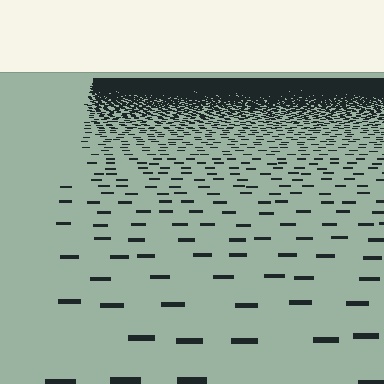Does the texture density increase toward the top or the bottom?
Density increases toward the top.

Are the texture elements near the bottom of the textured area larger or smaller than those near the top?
Larger. Near the bottom, elements are closer to the viewer and appear at a bigger on-screen size.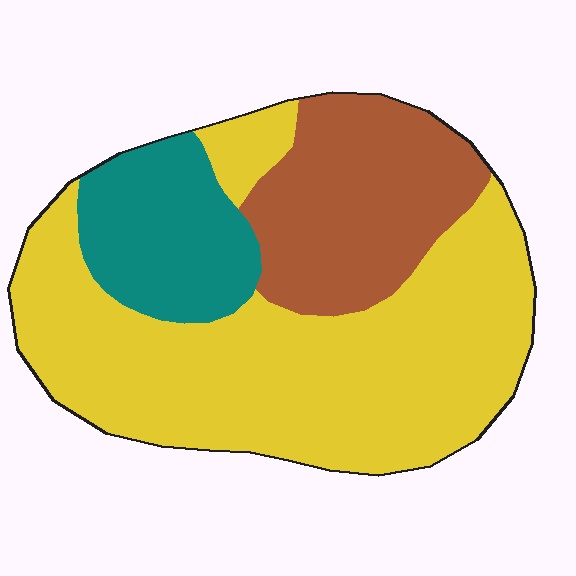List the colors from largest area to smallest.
From largest to smallest: yellow, brown, teal.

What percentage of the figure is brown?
Brown covers around 25% of the figure.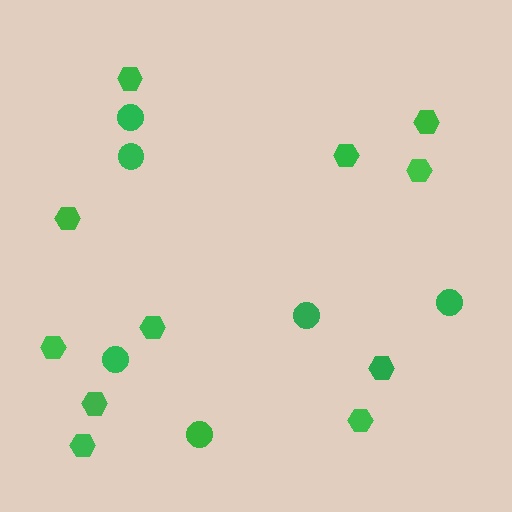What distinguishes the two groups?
There are 2 groups: one group of hexagons (11) and one group of circles (6).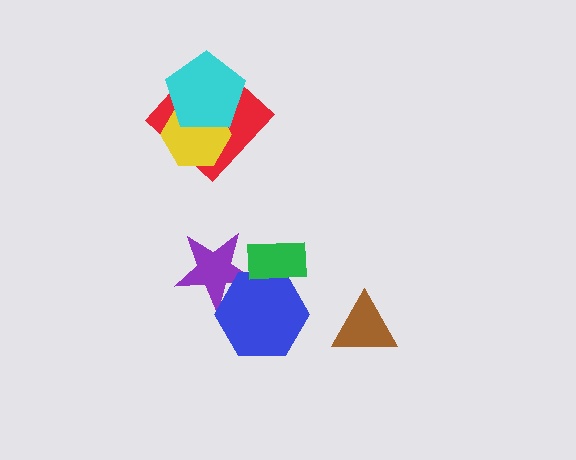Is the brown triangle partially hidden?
No, no other shape covers it.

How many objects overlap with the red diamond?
2 objects overlap with the red diamond.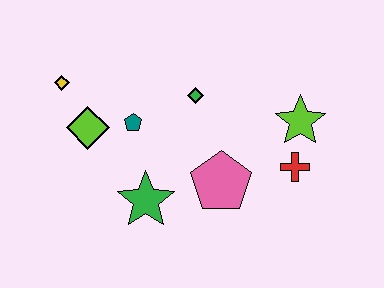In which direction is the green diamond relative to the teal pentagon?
The green diamond is to the right of the teal pentagon.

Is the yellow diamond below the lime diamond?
No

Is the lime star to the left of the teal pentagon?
No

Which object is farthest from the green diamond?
The yellow diamond is farthest from the green diamond.